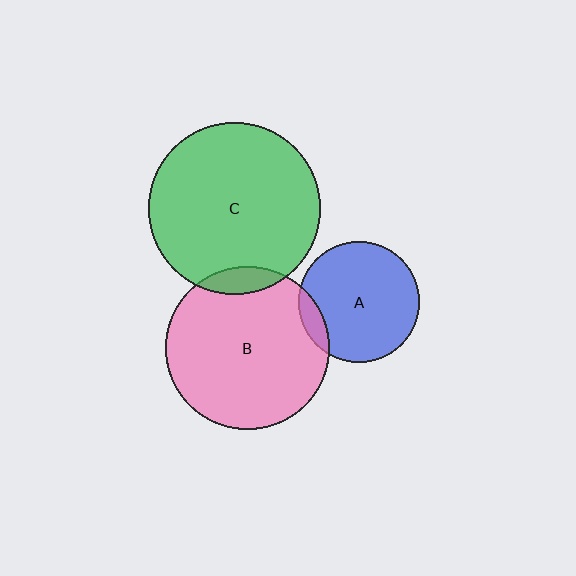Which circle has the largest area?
Circle C (green).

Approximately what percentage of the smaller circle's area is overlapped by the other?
Approximately 10%.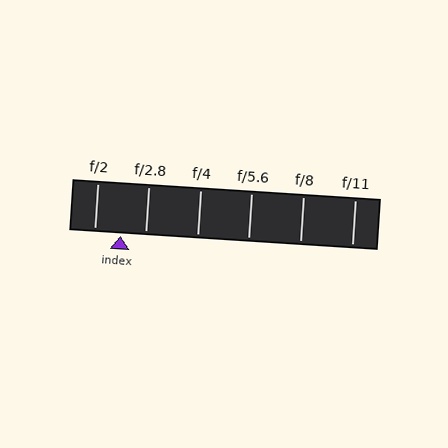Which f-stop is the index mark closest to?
The index mark is closest to f/2.8.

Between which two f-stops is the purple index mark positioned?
The index mark is between f/2 and f/2.8.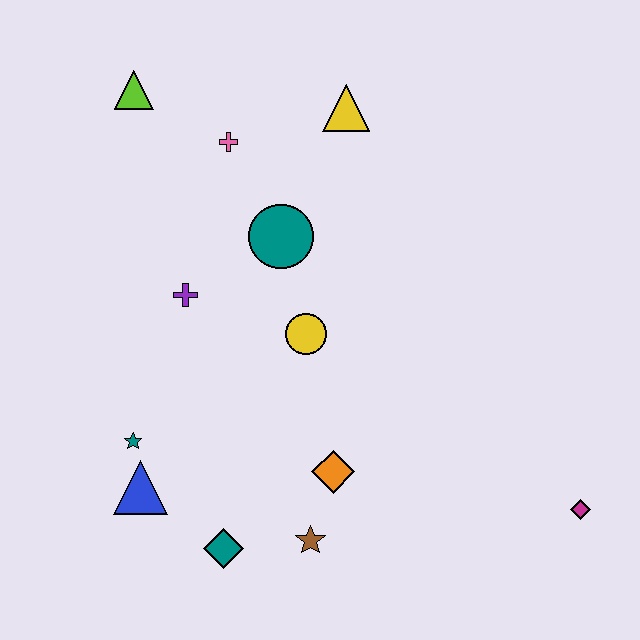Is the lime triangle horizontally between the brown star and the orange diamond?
No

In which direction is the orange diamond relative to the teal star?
The orange diamond is to the right of the teal star.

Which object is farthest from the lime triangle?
The magenta diamond is farthest from the lime triangle.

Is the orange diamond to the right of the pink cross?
Yes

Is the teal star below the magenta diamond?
No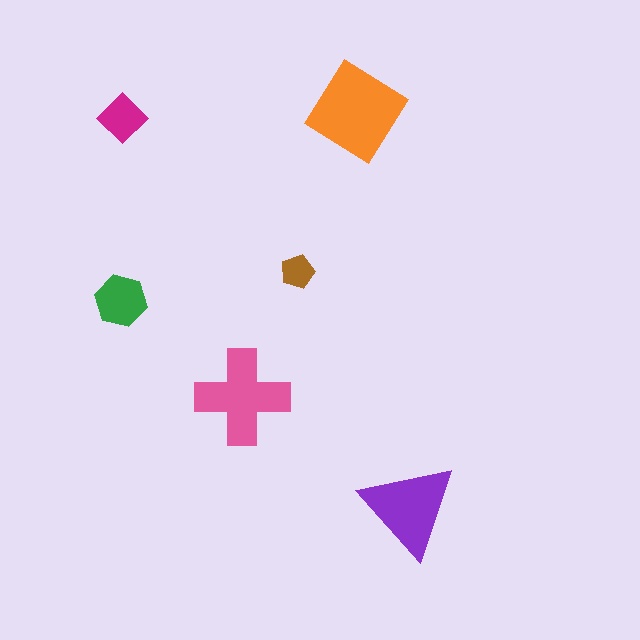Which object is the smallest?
The brown pentagon.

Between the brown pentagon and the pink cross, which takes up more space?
The pink cross.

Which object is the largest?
The orange diamond.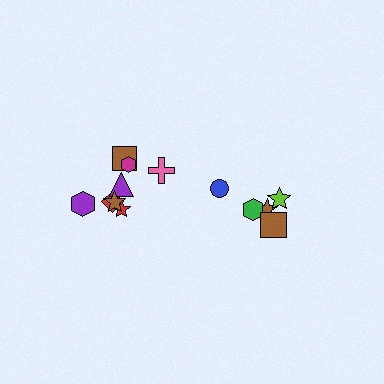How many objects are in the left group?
There are 8 objects.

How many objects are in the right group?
There are 5 objects.